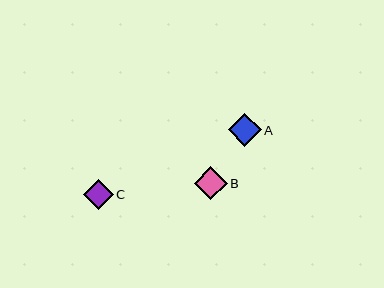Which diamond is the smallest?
Diamond C is the smallest with a size of approximately 30 pixels.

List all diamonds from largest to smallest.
From largest to smallest: B, A, C.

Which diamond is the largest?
Diamond B is the largest with a size of approximately 33 pixels.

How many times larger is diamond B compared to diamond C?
Diamond B is approximately 1.1 times the size of diamond C.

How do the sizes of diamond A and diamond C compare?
Diamond A and diamond C are approximately the same size.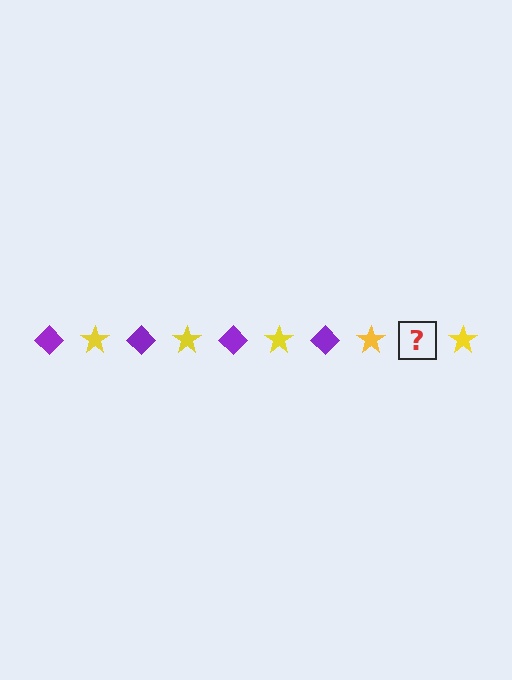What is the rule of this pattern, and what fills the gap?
The rule is that the pattern alternates between purple diamond and yellow star. The gap should be filled with a purple diamond.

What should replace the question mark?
The question mark should be replaced with a purple diamond.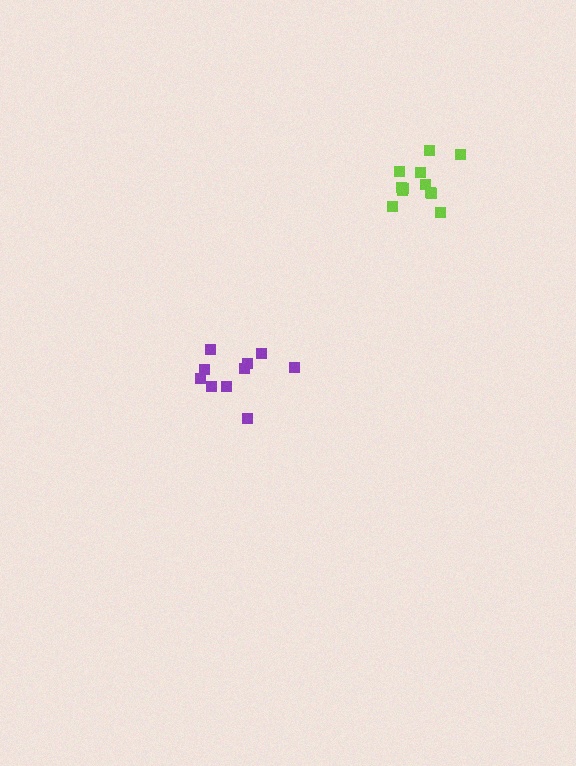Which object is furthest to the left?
The purple cluster is leftmost.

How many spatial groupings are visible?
There are 2 spatial groupings.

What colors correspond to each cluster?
The clusters are colored: purple, lime.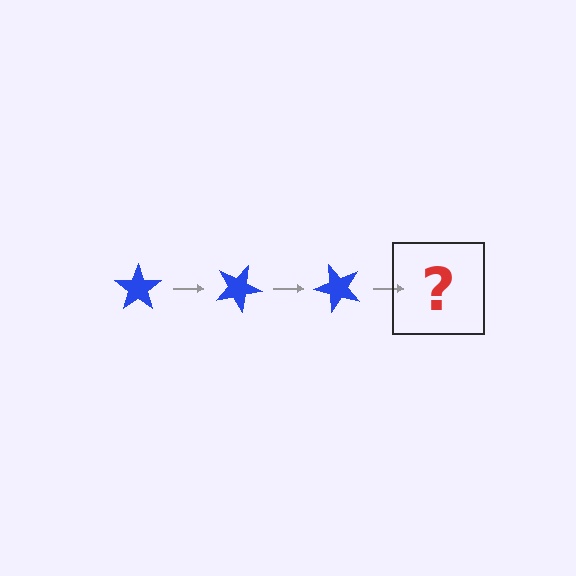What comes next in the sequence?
The next element should be a blue star rotated 75 degrees.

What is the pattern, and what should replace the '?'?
The pattern is that the star rotates 25 degrees each step. The '?' should be a blue star rotated 75 degrees.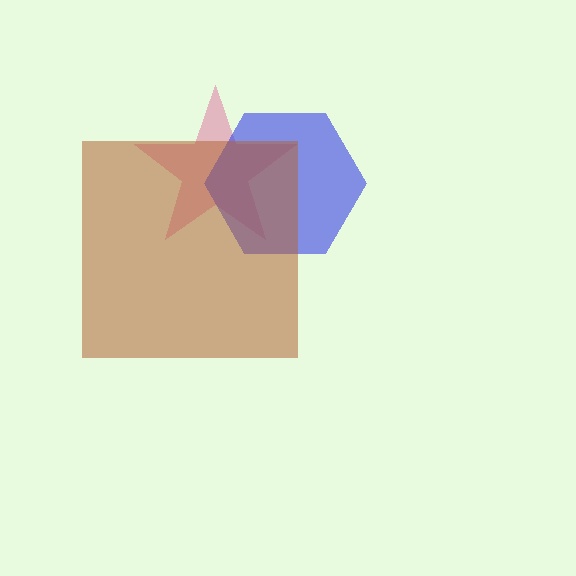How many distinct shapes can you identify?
There are 3 distinct shapes: a pink star, a blue hexagon, a brown square.